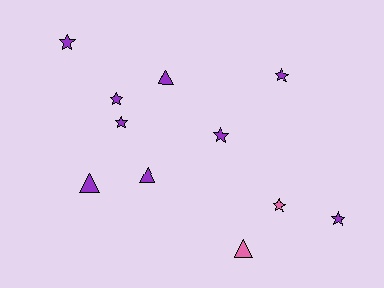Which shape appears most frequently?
Star, with 7 objects.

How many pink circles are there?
There are no pink circles.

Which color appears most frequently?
Purple, with 9 objects.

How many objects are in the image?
There are 11 objects.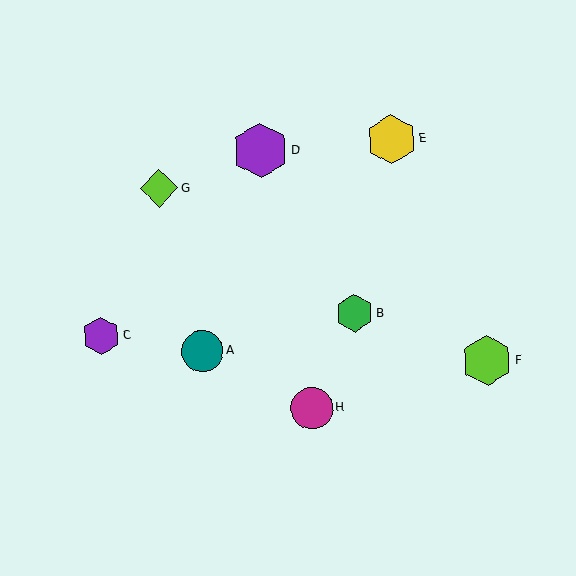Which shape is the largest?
The purple hexagon (labeled D) is the largest.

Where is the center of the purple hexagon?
The center of the purple hexagon is at (101, 336).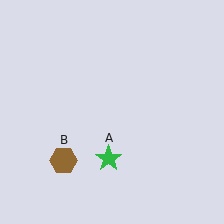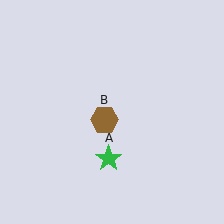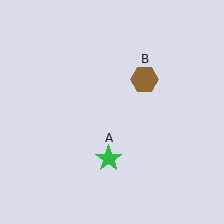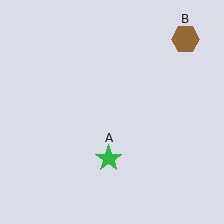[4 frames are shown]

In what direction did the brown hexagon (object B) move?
The brown hexagon (object B) moved up and to the right.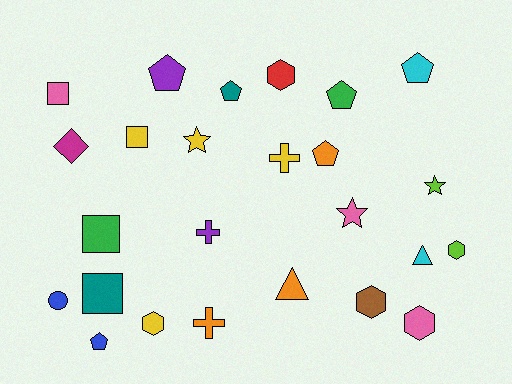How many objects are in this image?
There are 25 objects.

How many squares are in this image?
There are 4 squares.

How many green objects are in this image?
There are 2 green objects.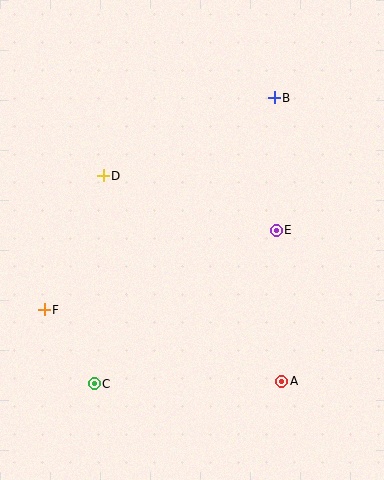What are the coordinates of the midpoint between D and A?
The midpoint between D and A is at (193, 278).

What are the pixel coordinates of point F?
Point F is at (44, 310).